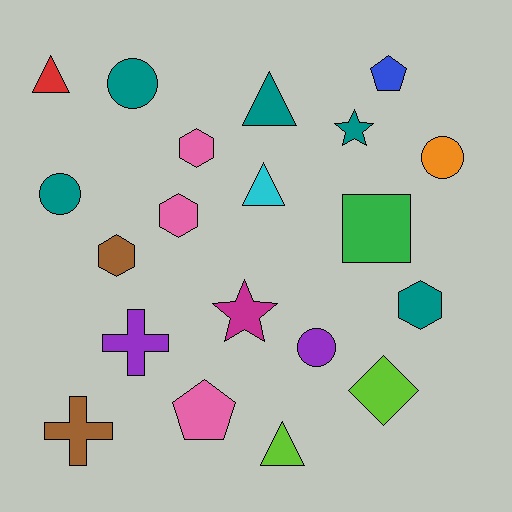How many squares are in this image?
There is 1 square.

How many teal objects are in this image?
There are 5 teal objects.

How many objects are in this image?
There are 20 objects.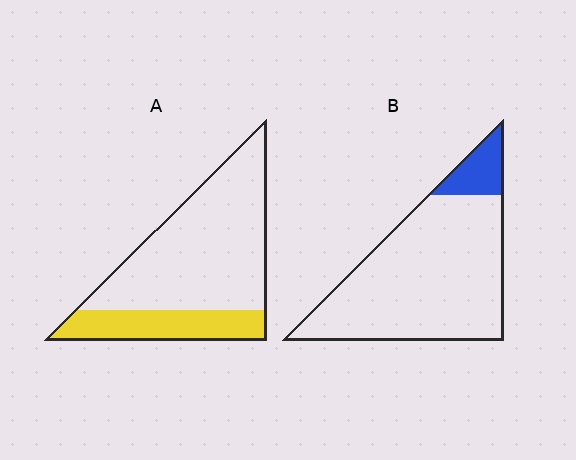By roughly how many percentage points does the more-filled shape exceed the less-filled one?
By roughly 15 percentage points (A over B).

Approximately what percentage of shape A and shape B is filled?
A is approximately 25% and B is approximately 10%.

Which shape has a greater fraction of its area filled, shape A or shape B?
Shape A.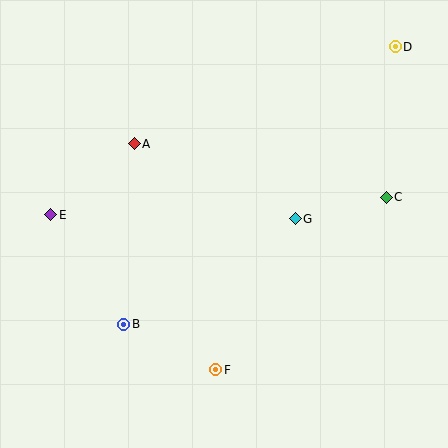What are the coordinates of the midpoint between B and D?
The midpoint between B and D is at (260, 186).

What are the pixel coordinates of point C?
Point C is at (386, 197).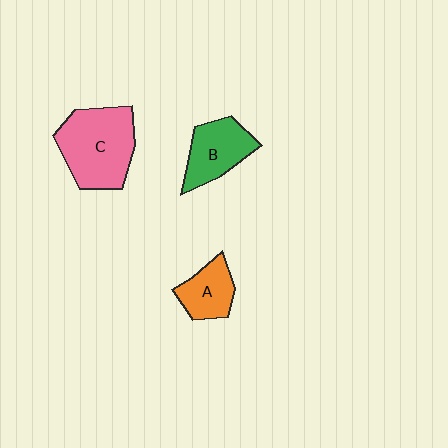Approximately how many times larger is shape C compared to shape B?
Approximately 1.6 times.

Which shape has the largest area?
Shape C (pink).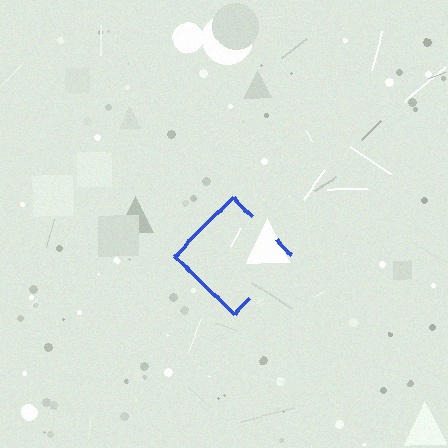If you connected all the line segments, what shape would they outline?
They would outline a diamond.